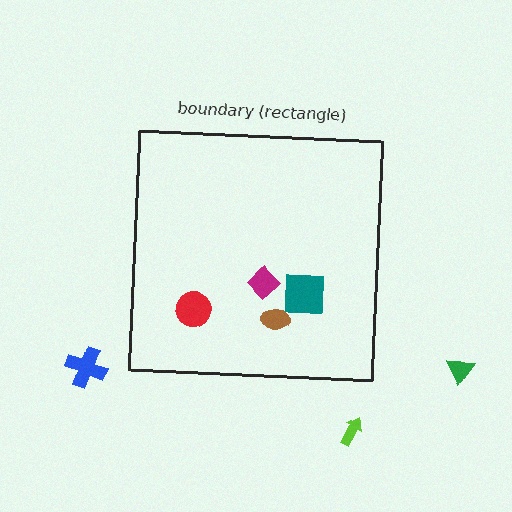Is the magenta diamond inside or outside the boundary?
Inside.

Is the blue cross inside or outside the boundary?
Outside.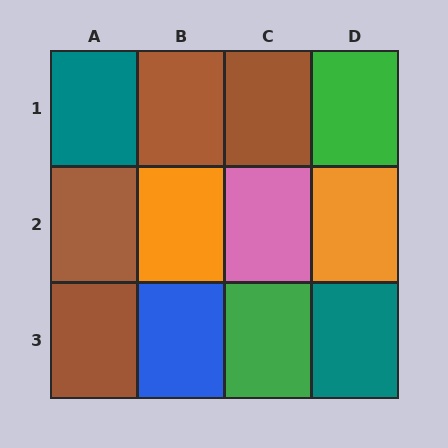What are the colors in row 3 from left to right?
Brown, blue, green, teal.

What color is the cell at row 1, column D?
Green.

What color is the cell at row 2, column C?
Pink.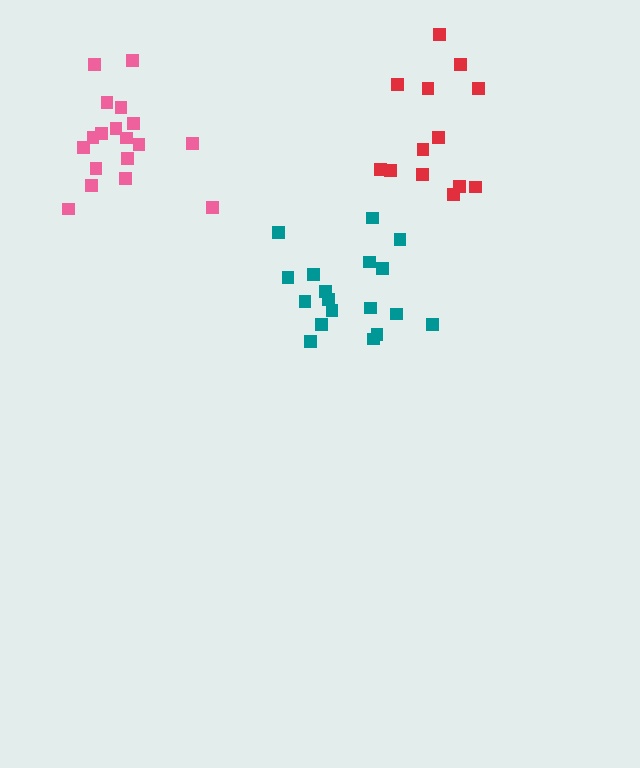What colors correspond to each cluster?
The clusters are colored: pink, teal, red.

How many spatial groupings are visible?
There are 3 spatial groupings.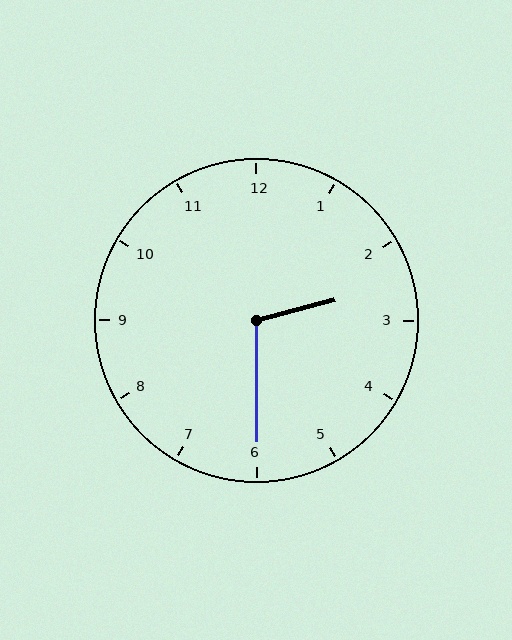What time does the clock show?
2:30.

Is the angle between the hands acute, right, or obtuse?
It is obtuse.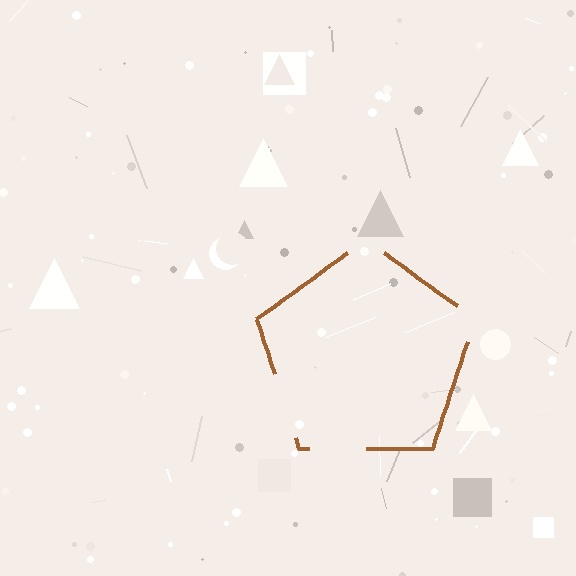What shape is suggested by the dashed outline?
The dashed outline suggests a pentagon.